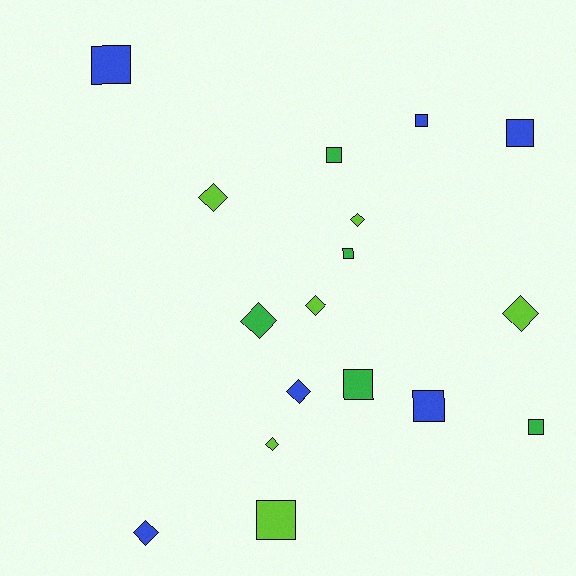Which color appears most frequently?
Lime, with 6 objects.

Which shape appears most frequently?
Square, with 9 objects.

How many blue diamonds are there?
There are 2 blue diamonds.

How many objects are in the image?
There are 17 objects.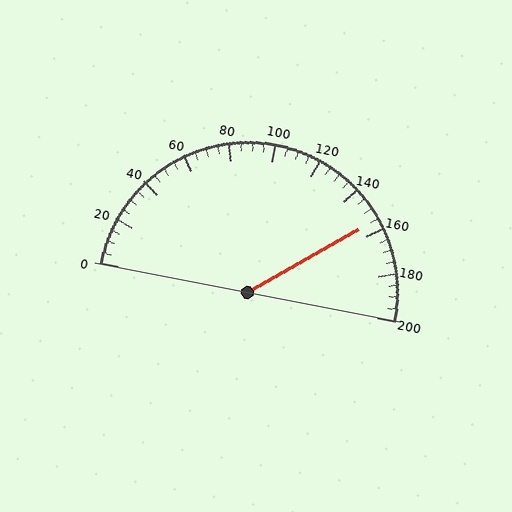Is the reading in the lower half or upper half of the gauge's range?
The reading is in the upper half of the range (0 to 200).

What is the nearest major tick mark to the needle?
The nearest major tick mark is 160.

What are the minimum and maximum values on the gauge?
The gauge ranges from 0 to 200.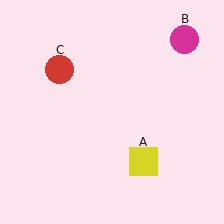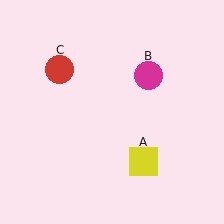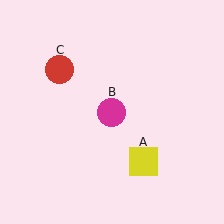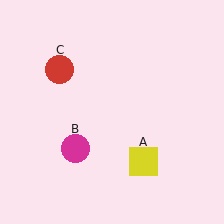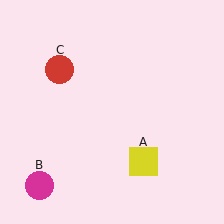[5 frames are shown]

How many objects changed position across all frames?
1 object changed position: magenta circle (object B).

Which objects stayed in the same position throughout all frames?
Yellow square (object A) and red circle (object C) remained stationary.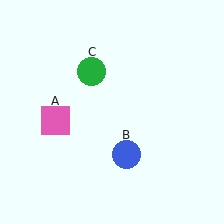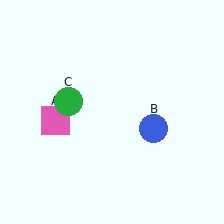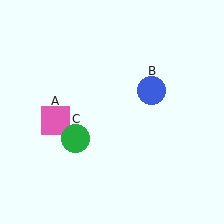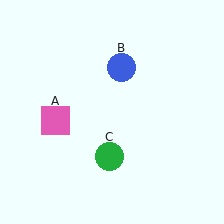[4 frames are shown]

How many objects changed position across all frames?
2 objects changed position: blue circle (object B), green circle (object C).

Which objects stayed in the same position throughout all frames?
Pink square (object A) remained stationary.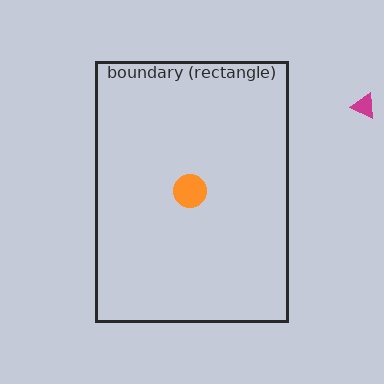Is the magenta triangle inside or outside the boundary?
Outside.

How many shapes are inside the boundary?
1 inside, 1 outside.